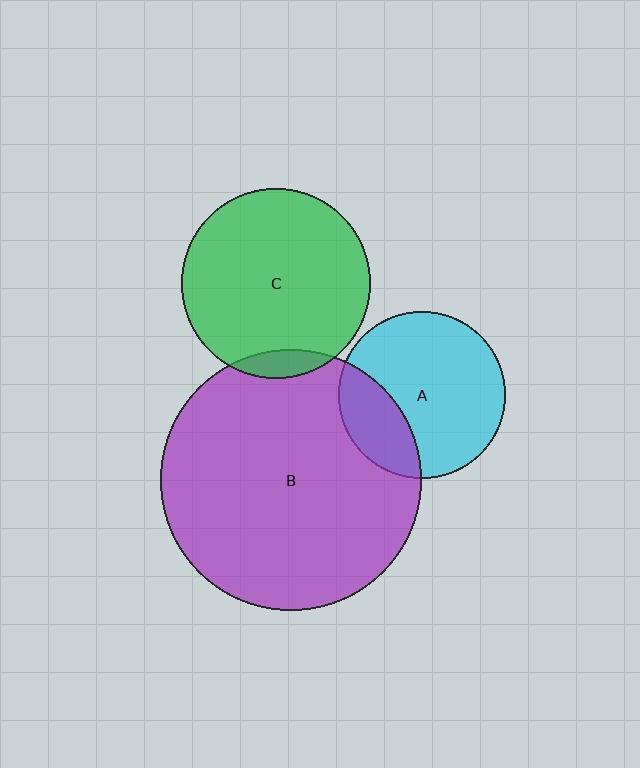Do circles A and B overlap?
Yes.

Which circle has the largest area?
Circle B (purple).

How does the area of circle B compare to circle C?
Approximately 1.9 times.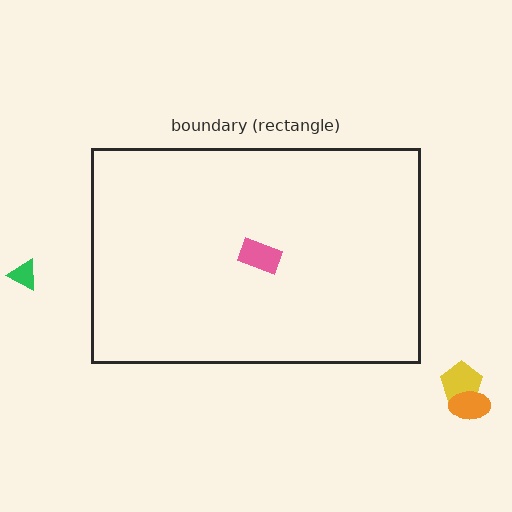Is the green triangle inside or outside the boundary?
Outside.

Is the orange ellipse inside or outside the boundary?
Outside.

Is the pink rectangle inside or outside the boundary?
Inside.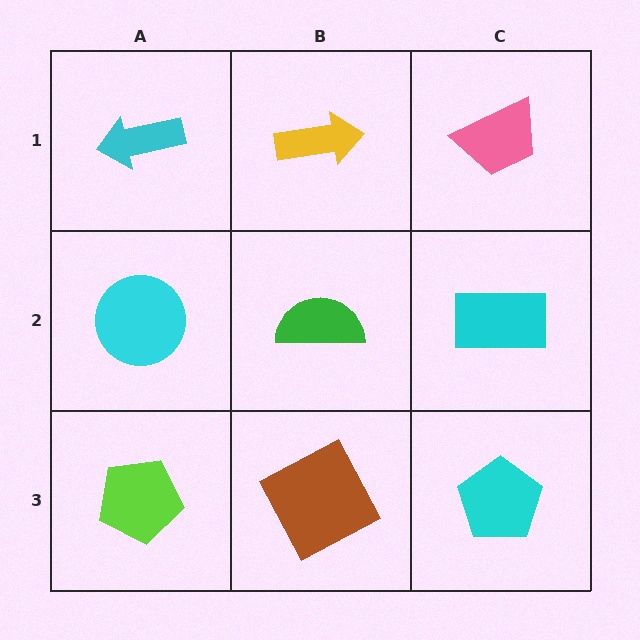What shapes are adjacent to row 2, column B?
A yellow arrow (row 1, column B), a brown square (row 3, column B), a cyan circle (row 2, column A), a cyan rectangle (row 2, column C).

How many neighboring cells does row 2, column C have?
3.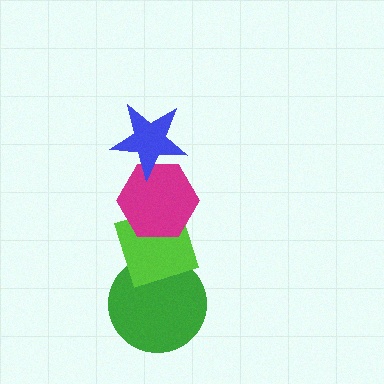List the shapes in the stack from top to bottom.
From top to bottom: the blue star, the magenta hexagon, the lime diamond, the green circle.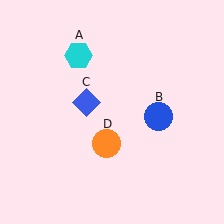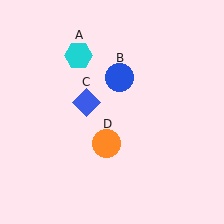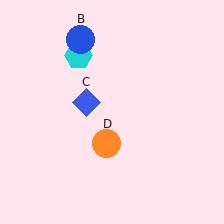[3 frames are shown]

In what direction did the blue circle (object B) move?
The blue circle (object B) moved up and to the left.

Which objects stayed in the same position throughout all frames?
Cyan hexagon (object A) and blue diamond (object C) and orange circle (object D) remained stationary.